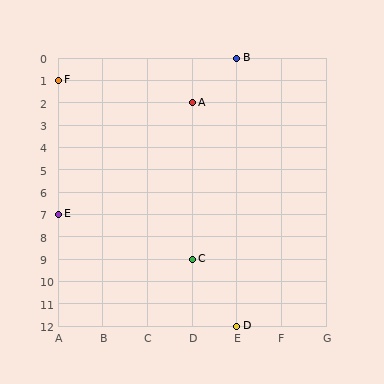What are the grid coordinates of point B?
Point B is at grid coordinates (E, 0).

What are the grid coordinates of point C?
Point C is at grid coordinates (D, 9).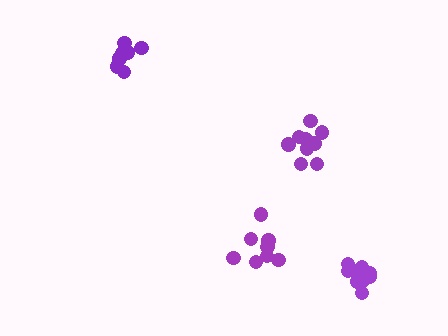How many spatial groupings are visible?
There are 4 spatial groupings.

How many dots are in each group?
Group 1: 9 dots, Group 2: 8 dots, Group 3: 9 dots, Group 4: 8 dots (34 total).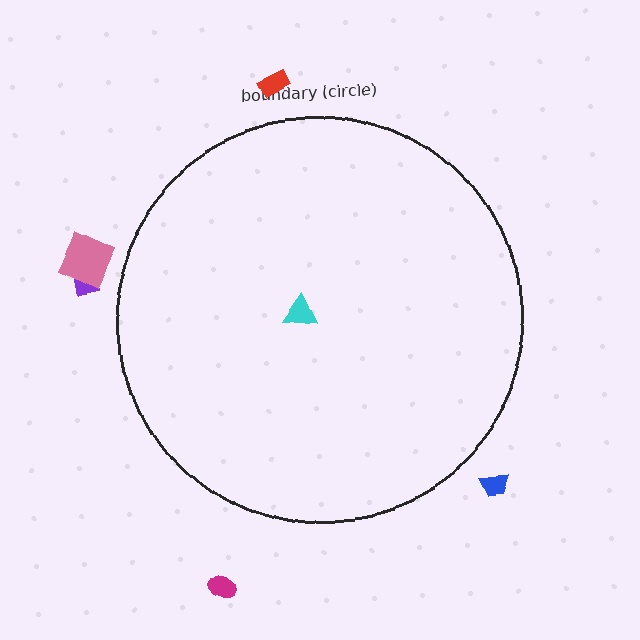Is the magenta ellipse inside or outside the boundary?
Outside.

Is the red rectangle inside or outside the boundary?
Outside.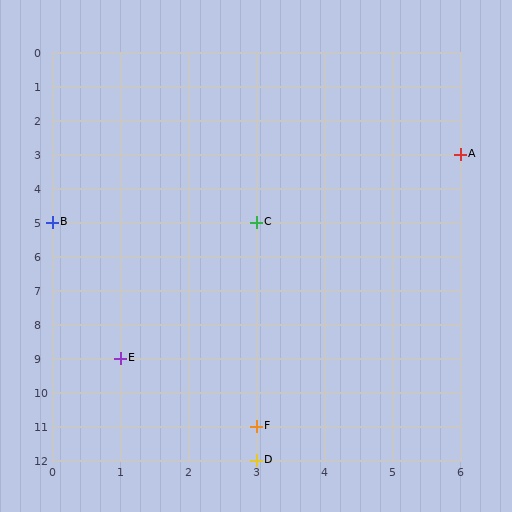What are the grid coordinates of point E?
Point E is at grid coordinates (1, 9).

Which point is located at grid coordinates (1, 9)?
Point E is at (1, 9).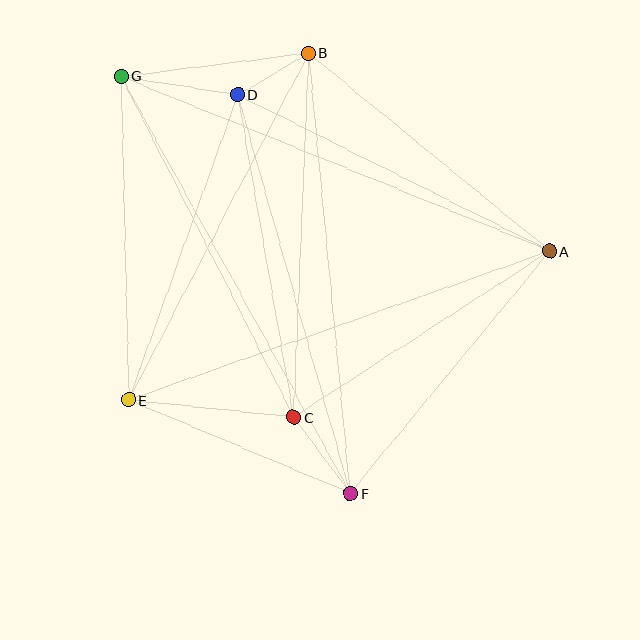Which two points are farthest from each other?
Points F and G are farthest from each other.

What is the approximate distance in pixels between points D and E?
The distance between D and E is approximately 324 pixels.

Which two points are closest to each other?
Points B and D are closest to each other.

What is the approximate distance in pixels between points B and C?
The distance between B and C is approximately 365 pixels.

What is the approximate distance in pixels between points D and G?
The distance between D and G is approximately 118 pixels.